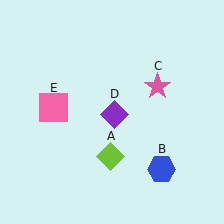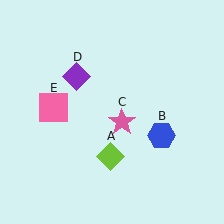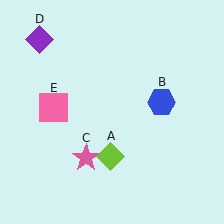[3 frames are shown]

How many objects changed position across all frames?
3 objects changed position: blue hexagon (object B), pink star (object C), purple diamond (object D).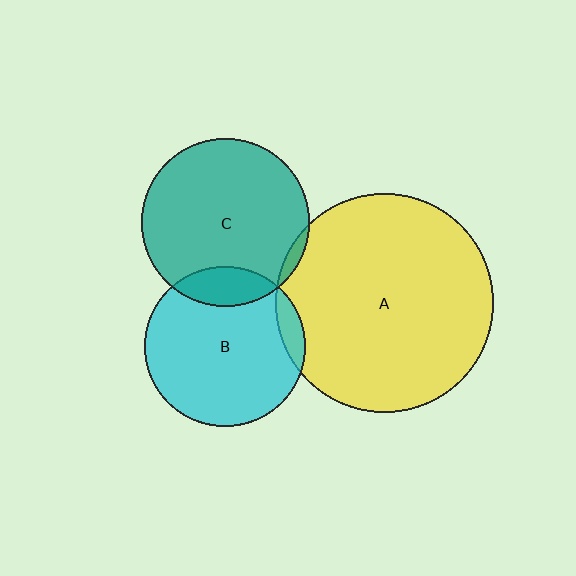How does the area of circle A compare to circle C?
Approximately 1.7 times.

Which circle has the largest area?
Circle A (yellow).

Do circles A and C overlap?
Yes.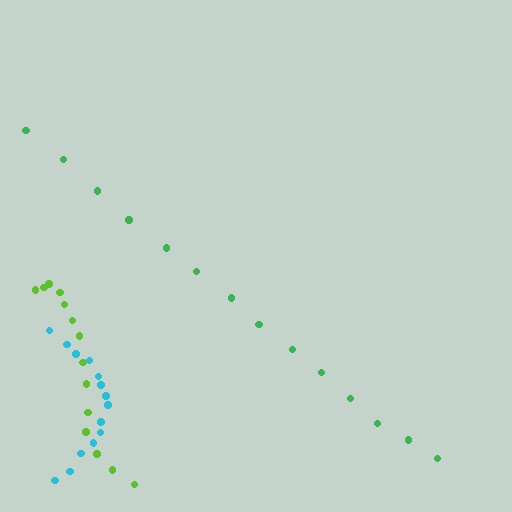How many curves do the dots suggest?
There are 3 distinct paths.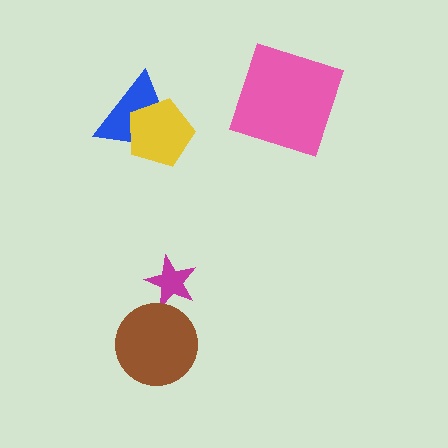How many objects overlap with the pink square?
0 objects overlap with the pink square.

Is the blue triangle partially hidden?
Yes, it is partially covered by another shape.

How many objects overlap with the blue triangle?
1 object overlaps with the blue triangle.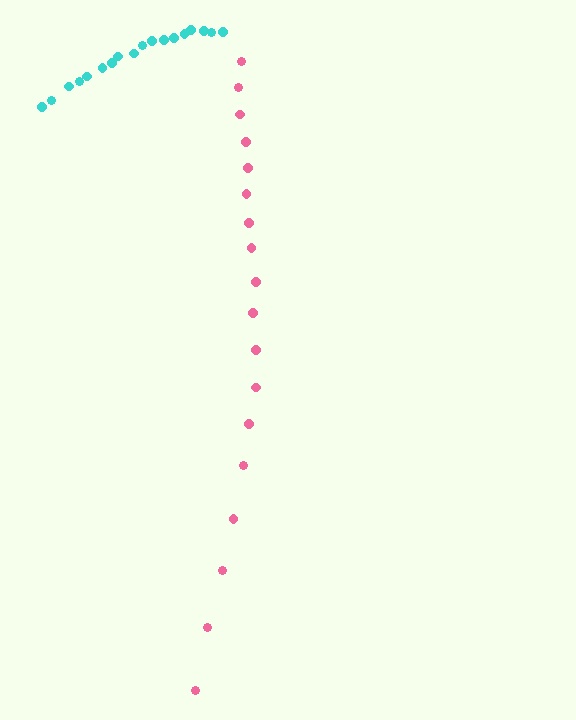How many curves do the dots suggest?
There are 2 distinct paths.